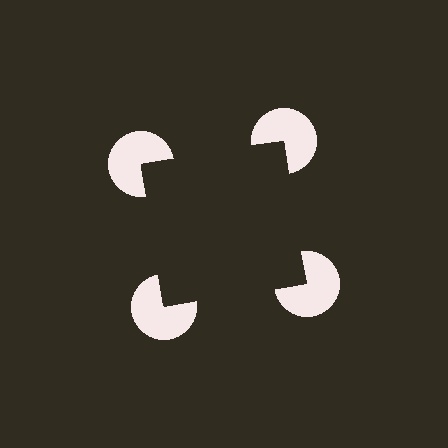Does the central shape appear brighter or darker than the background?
It typically appears slightly darker than the background, even though no actual brightness change is drawn.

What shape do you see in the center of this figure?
An illusory square — its edges are inferred from the aligned wedge cuts in the pac-man discs, not physically drawn.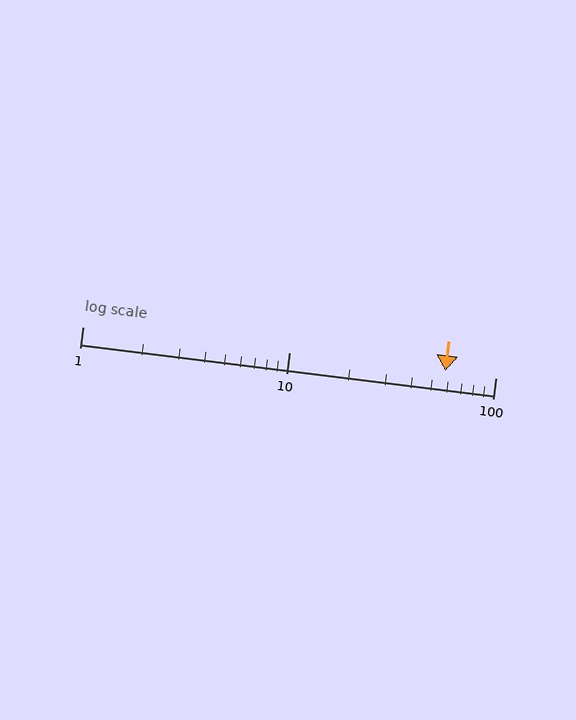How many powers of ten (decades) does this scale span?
The scale spans 2 decades, from 1 to 100.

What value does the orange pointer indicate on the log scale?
The pointer indicates approximately 57.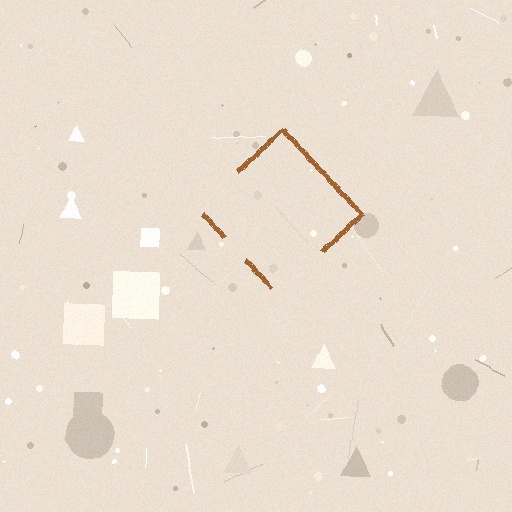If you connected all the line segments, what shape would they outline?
They would outline a diamond.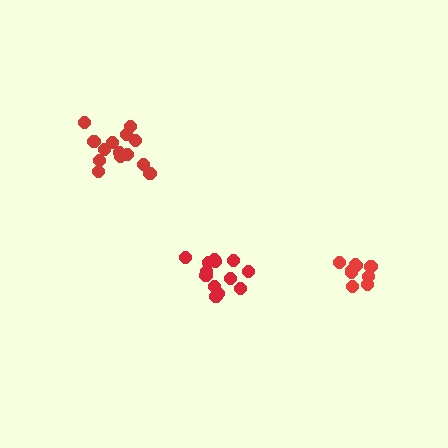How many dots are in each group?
Group 1: 15 dots, Group 2: 13 dots, Group 3: 9 dots (37 total).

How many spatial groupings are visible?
There are 3 spatial groupings.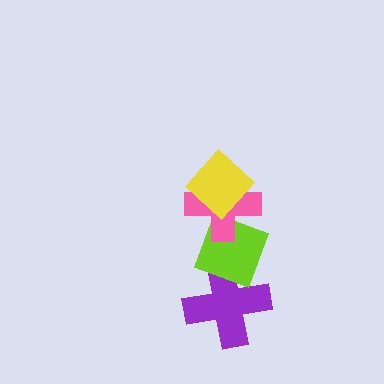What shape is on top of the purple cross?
The lime diamond is on top of the purple cross.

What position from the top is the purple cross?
The purple cross is 4th from the top.